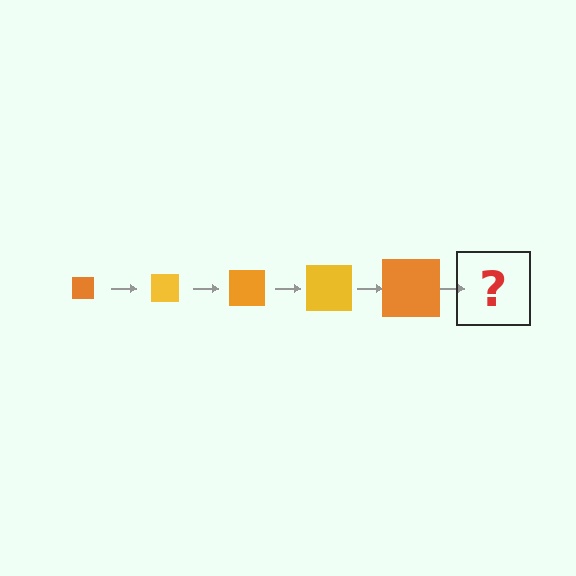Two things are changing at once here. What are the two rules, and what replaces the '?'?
The two rules are that the square grows larger each step and the color cycles through orange and yellow. The '?' should be a yellow square, larger than the previous one.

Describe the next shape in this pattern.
It should be a yellow square, larger than the previous one.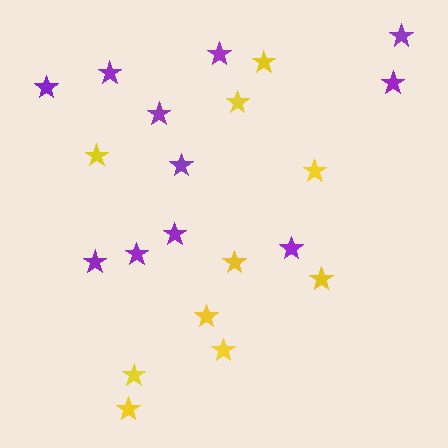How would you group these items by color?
There are 2 groups: one group of yellow stars (10) and one group of purple stars (11).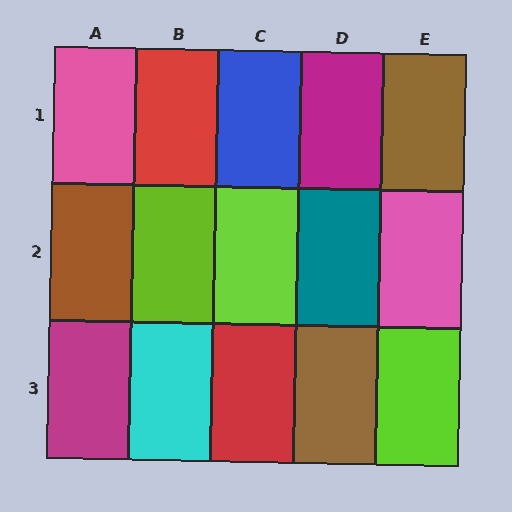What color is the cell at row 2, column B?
Lime.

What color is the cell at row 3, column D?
Brown.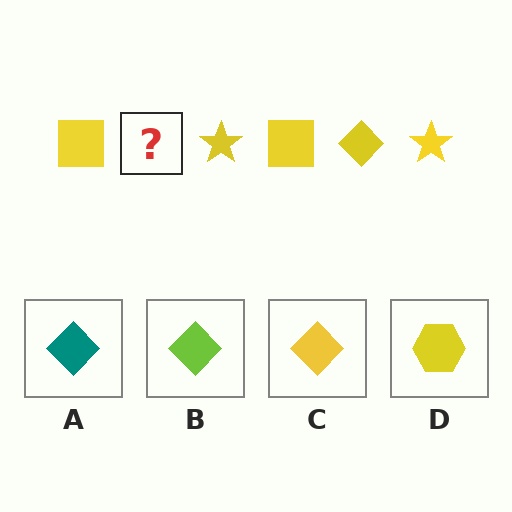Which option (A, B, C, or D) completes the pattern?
C.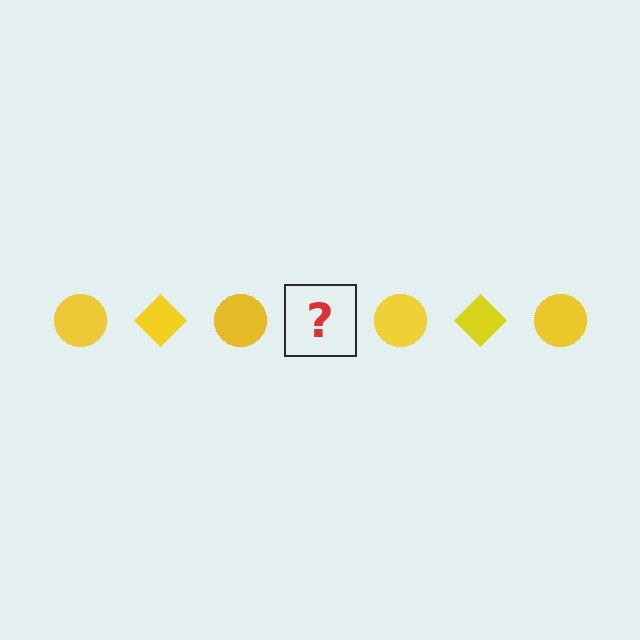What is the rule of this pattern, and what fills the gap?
The rule is that the pattern cycles through circle, diamond shapes in yellow. The gap should be filled with a yellow diamond.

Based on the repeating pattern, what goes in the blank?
The blank should be a yellow diamond.